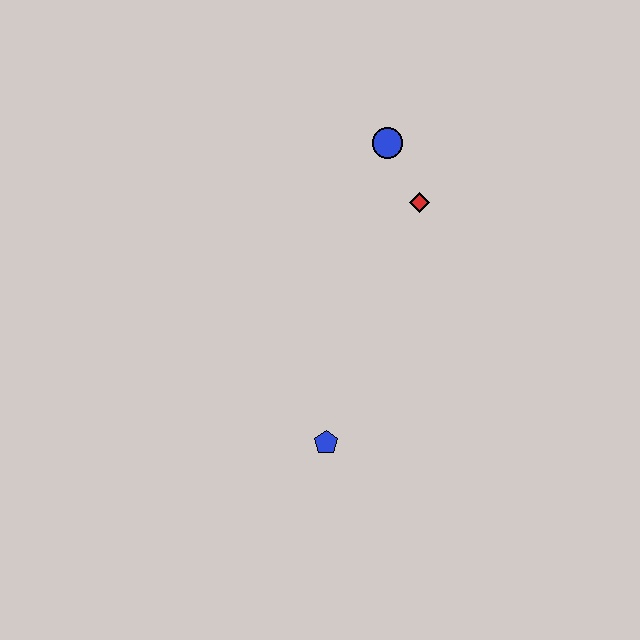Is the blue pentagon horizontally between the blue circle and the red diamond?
No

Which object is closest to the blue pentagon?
The red diamond is closest to the blue pentagon.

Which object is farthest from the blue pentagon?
The blue circle is farthest from the blue pentagon.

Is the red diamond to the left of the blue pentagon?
No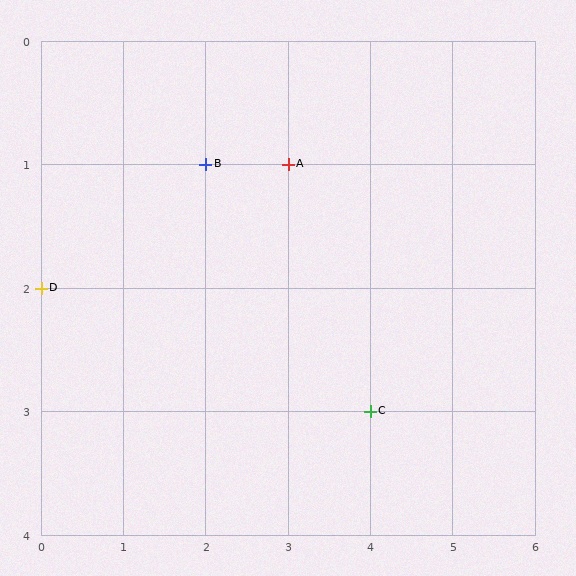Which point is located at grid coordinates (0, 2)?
Point D is at (0, 2).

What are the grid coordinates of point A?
Point A is at grid coordinates (3, 1).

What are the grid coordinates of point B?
Point B is at grid coordinates (2, 1).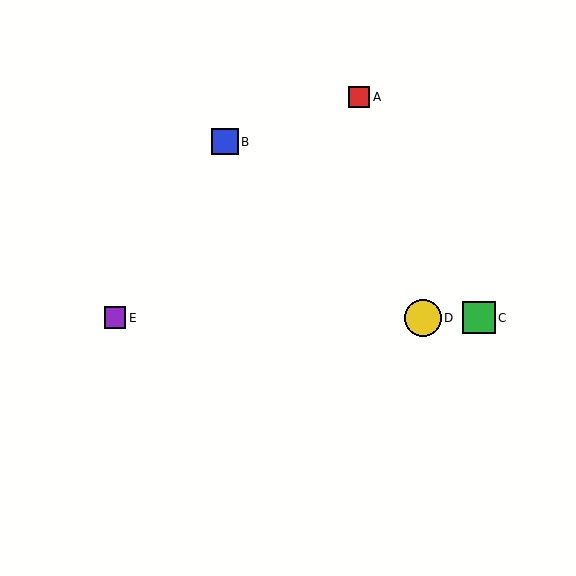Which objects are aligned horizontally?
Objects C, D, E are aligned horizontally.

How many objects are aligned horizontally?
3 objects (C, D, E) are aligned horizontally.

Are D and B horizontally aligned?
No, D is at y≈318 and B is at y≈142.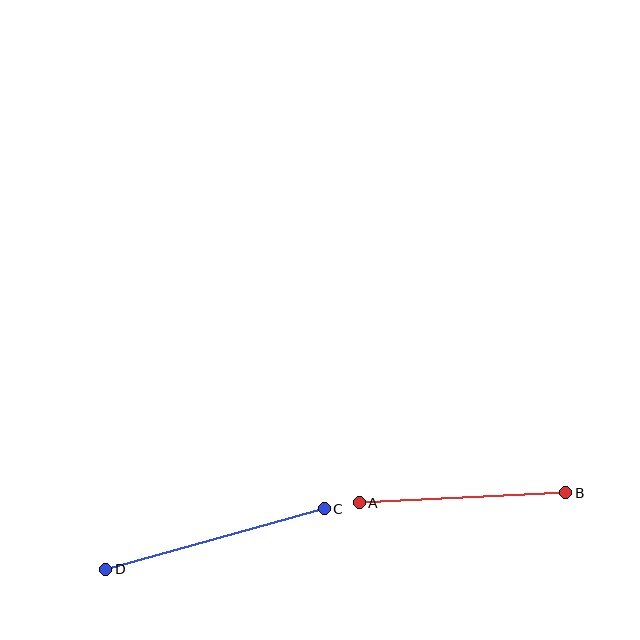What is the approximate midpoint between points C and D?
The midpoint is at approximately (215, 539) pixels.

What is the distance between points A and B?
The distance is approximately 207 pixels.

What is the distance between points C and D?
The distance is approximately 227 pixels.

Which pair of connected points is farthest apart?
Points C and D are farthest apart.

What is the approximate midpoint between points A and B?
The midpoint is at approximately (462, 498) pixels.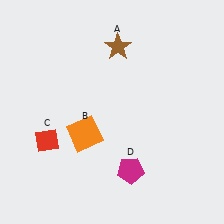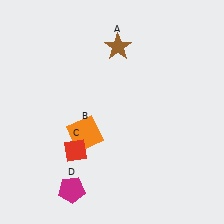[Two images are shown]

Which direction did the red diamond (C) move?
The red diamond (C) moved right.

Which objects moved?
The objects that moved are: the red diamond (C), the magenta pentagon (D).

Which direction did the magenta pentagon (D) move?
The magenta pentagon (D) moved left.